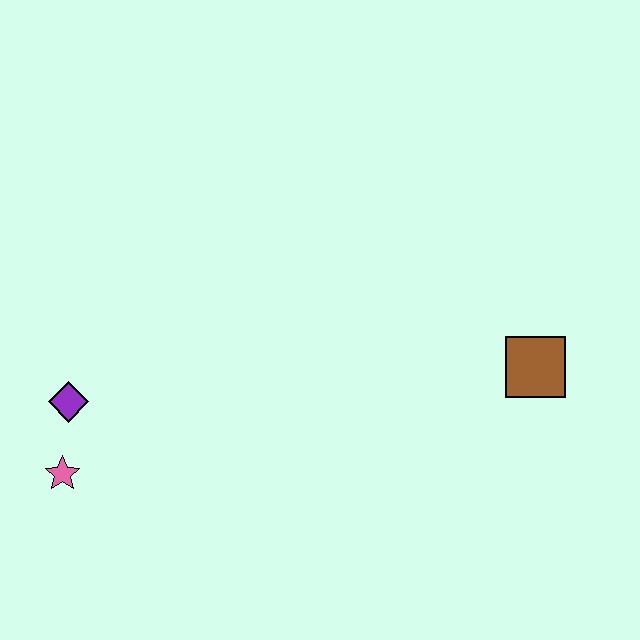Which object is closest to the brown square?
The purple diamond is closest to the brown square.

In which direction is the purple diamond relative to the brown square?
The purple diamond is to the left of the brown square.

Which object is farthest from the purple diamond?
The brown square is farthest from the purple diamond.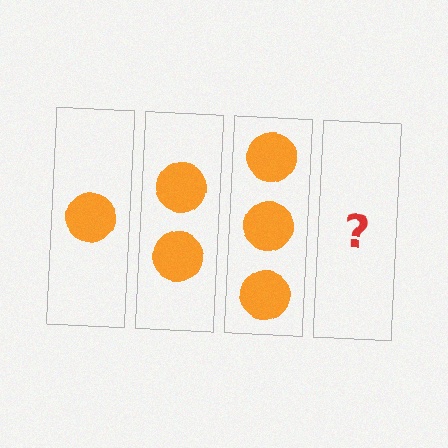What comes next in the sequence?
The next element should be 4 circles.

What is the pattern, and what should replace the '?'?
The pattern is that each step adds one more circle. The '?' should be 4 circles.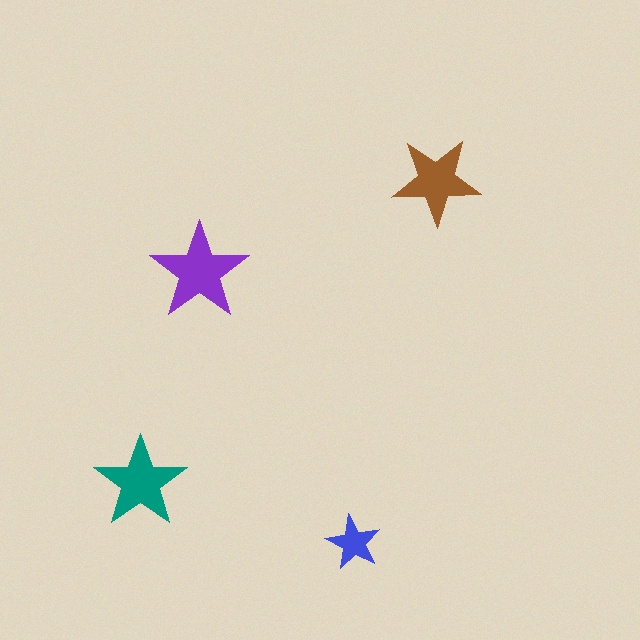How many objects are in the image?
There are 4 objects in the image.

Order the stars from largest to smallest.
the purple one, the teal one, the brown one, the blue one.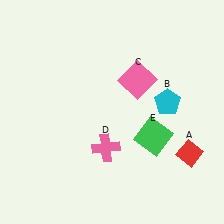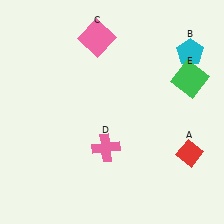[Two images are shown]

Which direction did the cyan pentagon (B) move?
The cyan pentagon (B) moved up.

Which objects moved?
The objects that moved are: the cyan pentagon (B), the pink square (C), the green square (E).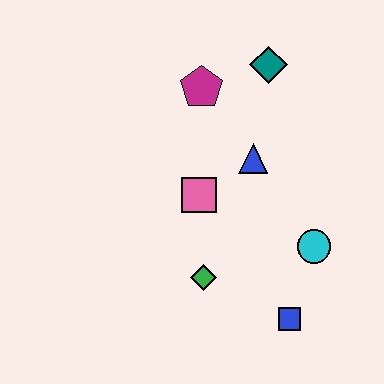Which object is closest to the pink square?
The blue triangle is closest to the pink square.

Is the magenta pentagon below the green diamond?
No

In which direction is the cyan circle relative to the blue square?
The cyan circle is above the blue square.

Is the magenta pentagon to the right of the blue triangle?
No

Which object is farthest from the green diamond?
The teal diamond is farthest from the green diamond.